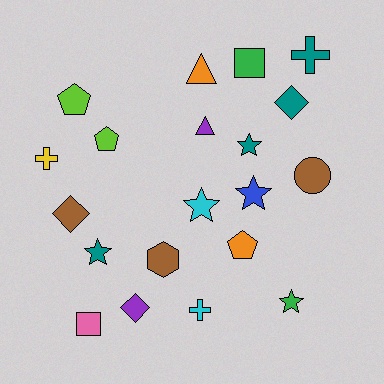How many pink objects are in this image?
There is 1 pink object.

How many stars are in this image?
There are 5 stars.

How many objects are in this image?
There are 20 objects.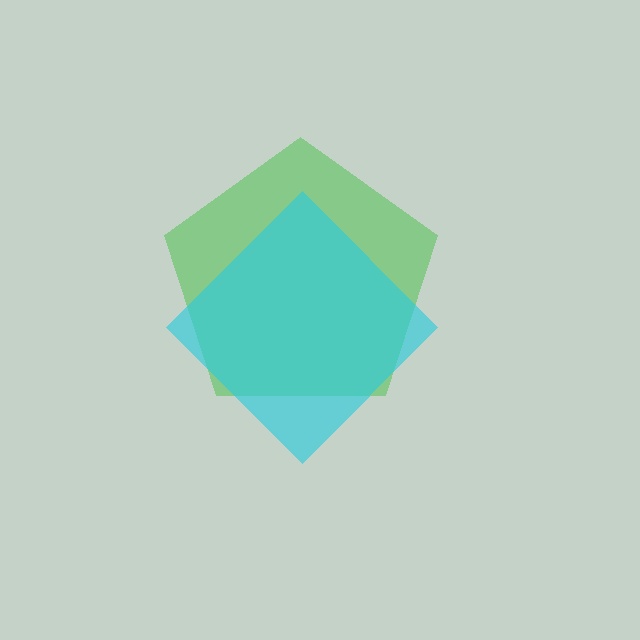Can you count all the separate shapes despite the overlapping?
Yes, there are 2 separate shapes.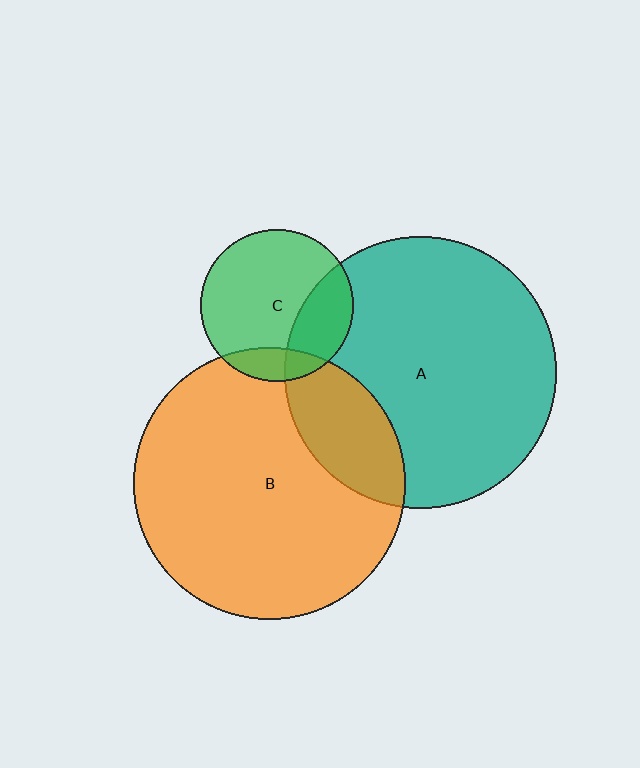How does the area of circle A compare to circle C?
Approximately 3.2 times.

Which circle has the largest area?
Circle A (teal).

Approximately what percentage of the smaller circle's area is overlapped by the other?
Approximately 25%.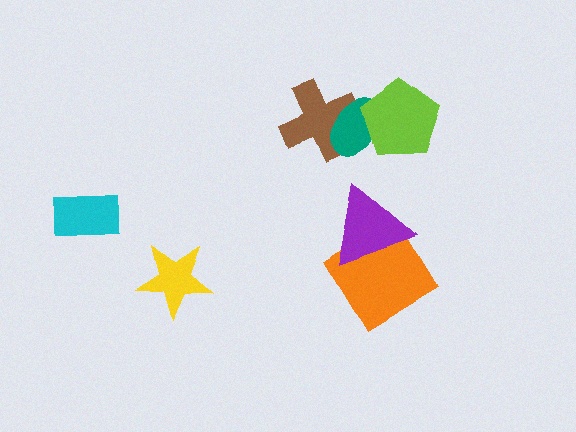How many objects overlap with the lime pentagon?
1 object overlaps with the lime pentagon.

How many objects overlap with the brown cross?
1 object overlaps with the brown cross.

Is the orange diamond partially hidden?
Yes, it is partially covered by another shape.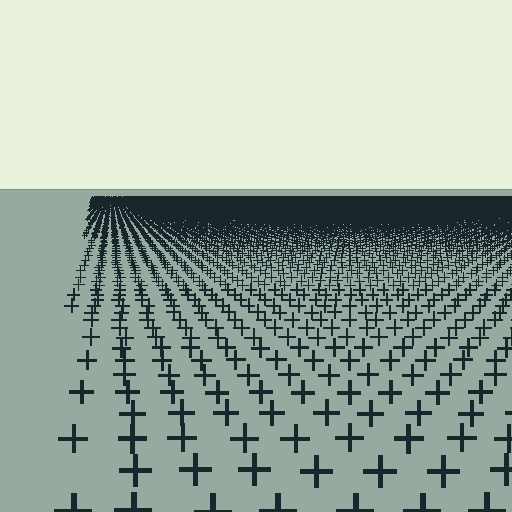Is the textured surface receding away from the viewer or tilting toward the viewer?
The surface is receding away from the viewer. Texture elements get smaller and denser toward the top.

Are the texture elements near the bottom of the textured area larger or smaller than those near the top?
Larger. Near the bottom, elements are closer to the viewer and appear at a bigger on-screen size.